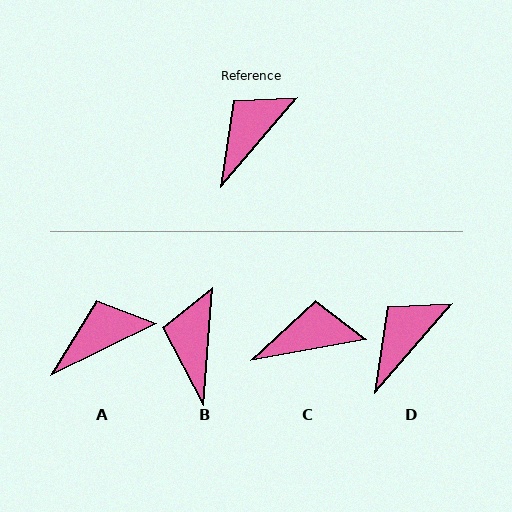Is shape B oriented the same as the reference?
No, it is off by about 37 degrees.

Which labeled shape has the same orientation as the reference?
D.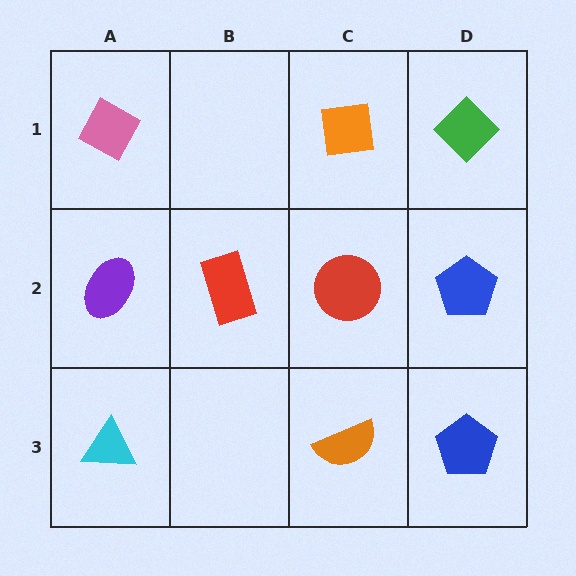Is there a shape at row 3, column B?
No, that cell is empty.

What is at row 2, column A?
A purple ellipse.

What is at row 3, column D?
A blue pentagon.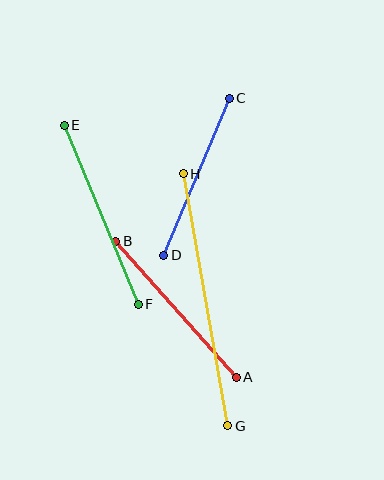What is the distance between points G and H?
The distance is approximately 256 pixels.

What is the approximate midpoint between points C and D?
The midpoint is at approximately (197, 177) pixels.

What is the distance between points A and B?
The distance is approximately 182 pixels.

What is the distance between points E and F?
The distance is approximately 194 pixels.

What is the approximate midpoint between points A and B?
The midpoint is at approximately (176, 309) pixels.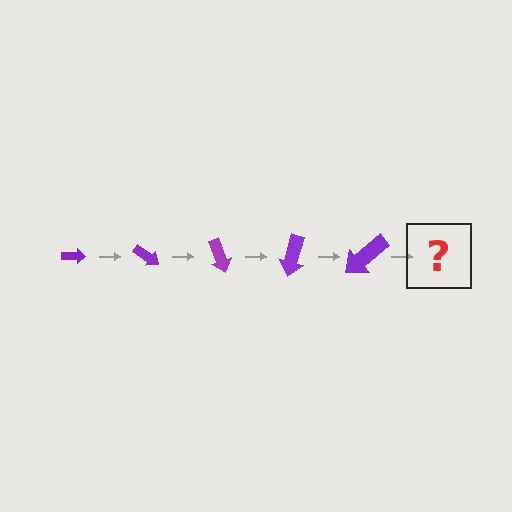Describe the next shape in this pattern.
It should be an arrow, larger than the previous one and rotated 175 degrees from the start.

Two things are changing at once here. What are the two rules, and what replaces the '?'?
The two rules are that the arrow grows larger each step and it rotates 35 degrees each step. The '?' should be an arrow, larger than the previous one and rotated 175 degrees from the start.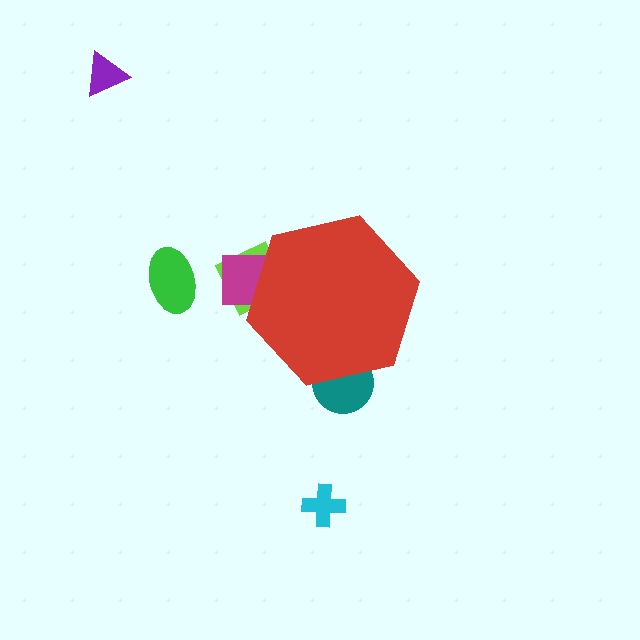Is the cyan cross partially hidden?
No, the cyan cross is fully visible.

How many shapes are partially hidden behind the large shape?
3 shapes are partially hidden.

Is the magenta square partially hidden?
Yes, the magenta square is partially hidden behind the red hexagon.